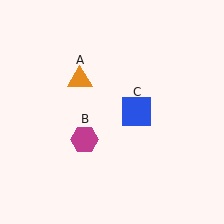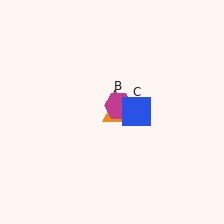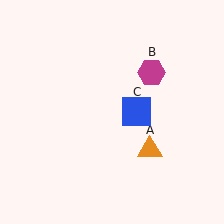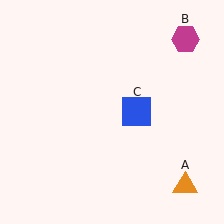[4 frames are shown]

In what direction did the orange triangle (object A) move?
The orange triangle (object A) moved down and to the right.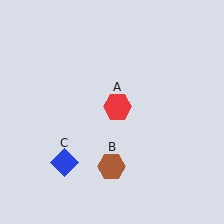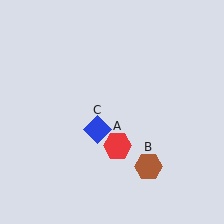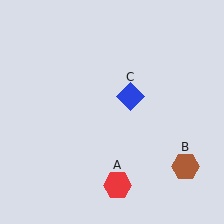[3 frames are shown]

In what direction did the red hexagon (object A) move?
The red hexagon (object A) moved down.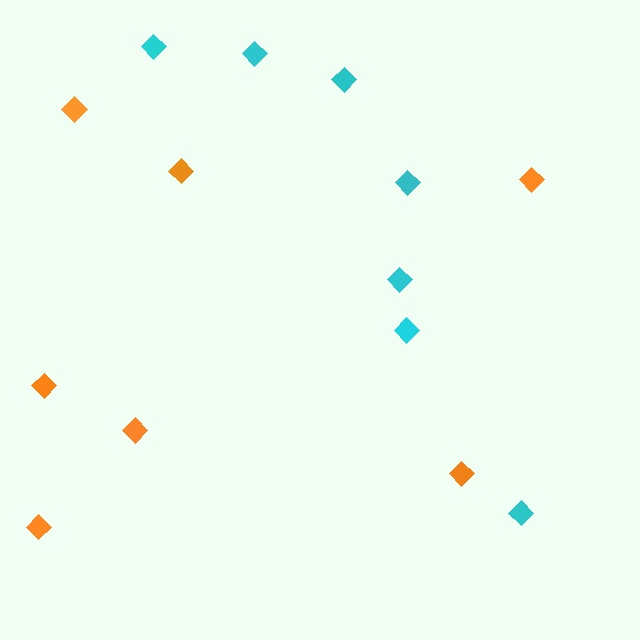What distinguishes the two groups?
There are 2 groups: one group of orange diamonds (7) and one group of cyan diamonds (7).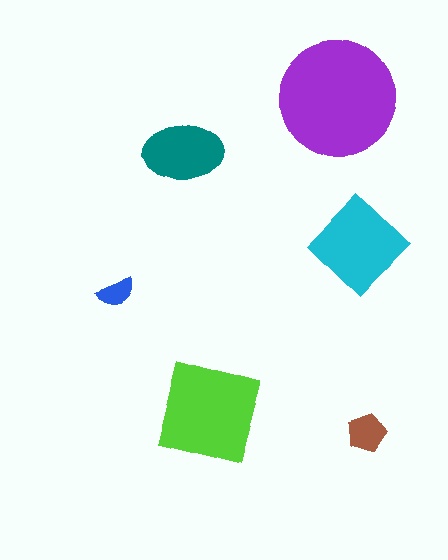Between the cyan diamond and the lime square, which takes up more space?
The lime square.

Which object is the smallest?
The blue semicircle.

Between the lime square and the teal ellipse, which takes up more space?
The lime square.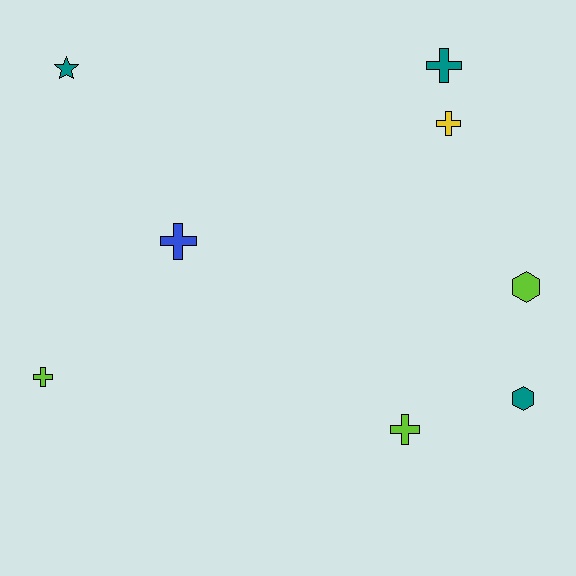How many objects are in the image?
There are 8 objects.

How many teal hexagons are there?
There is 1 teal hexagon.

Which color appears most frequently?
Teal, with 3 objects.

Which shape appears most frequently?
Cross, with 5 objects.